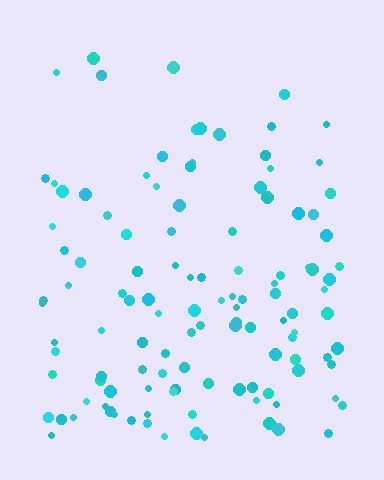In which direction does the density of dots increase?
From top to bottom, with the bottom side densest.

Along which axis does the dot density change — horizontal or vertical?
Vertical.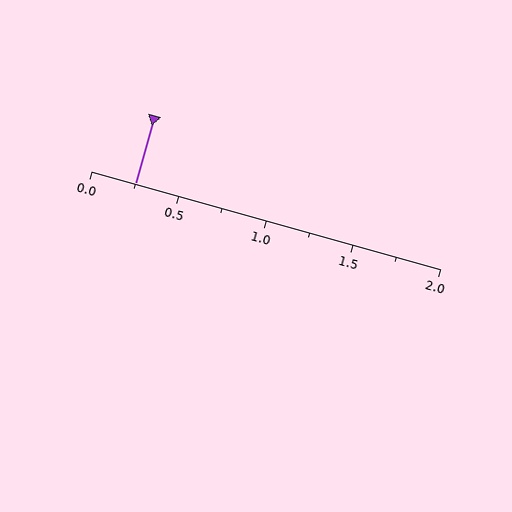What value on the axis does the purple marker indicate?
The marker indicates approximately 0.25.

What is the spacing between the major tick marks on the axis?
The major ticks are spaced 0.5 apart.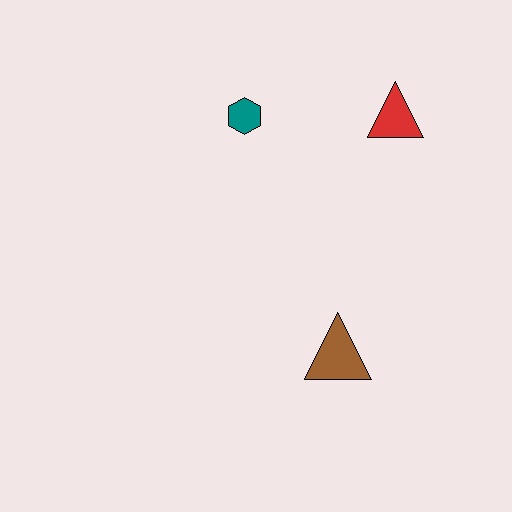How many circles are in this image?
There are no circles.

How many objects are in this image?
There are 3 objects.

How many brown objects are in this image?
There is 1 brown object.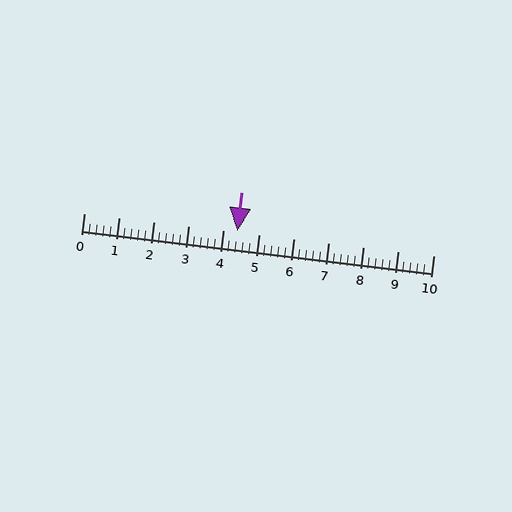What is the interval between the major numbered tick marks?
The major tick marks are spaced 1 units apart.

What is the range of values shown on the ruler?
The ruler shows values from 0 to 10.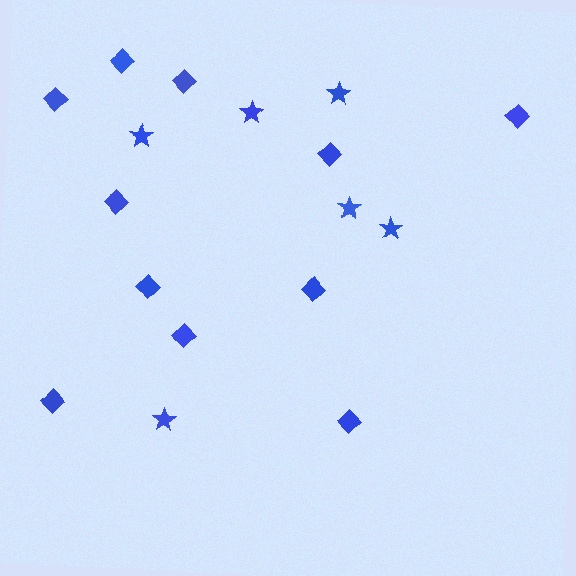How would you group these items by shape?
There are 2 groups: one group of diamonds (11) and one group of stars (6).